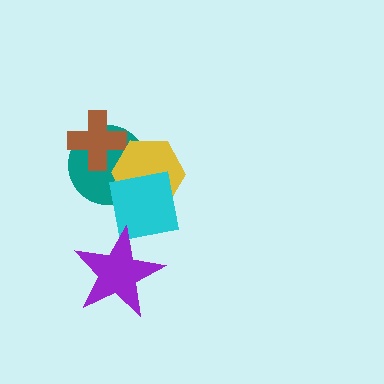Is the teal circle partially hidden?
Yes, it is partially covered by another shape.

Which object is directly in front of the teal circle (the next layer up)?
The brown cross is directly in front of the teal circle.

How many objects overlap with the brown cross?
1 object overlaps with the brown cross.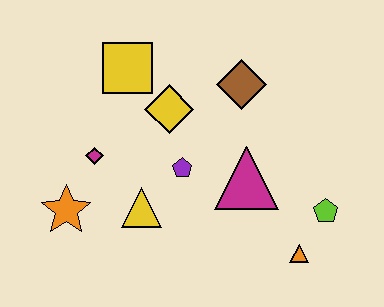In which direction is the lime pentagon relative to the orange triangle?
The lime pentagon is above the orange triangle.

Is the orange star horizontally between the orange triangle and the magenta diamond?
No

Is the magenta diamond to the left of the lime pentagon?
Yes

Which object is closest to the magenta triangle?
The purple pentagon is closest to the magenta triangle.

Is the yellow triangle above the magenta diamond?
No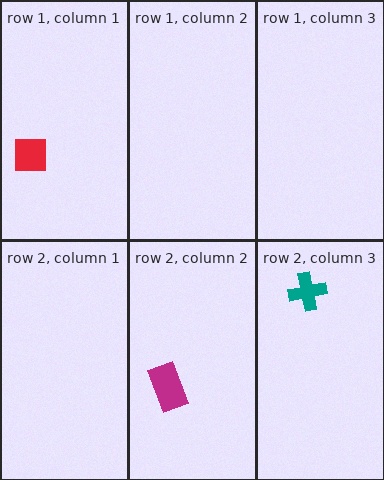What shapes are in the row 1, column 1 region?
The red square.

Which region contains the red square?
The row 1, column 1 region.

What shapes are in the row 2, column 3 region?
The teal cross.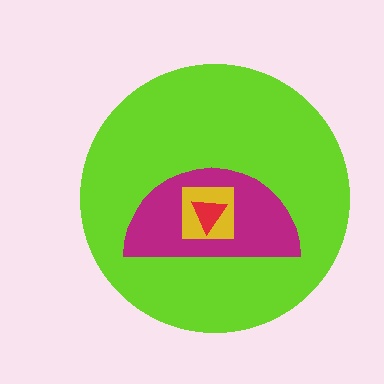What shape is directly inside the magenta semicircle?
The yellow square.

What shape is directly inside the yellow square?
The red triangle.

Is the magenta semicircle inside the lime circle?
Yes.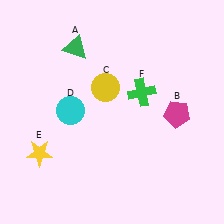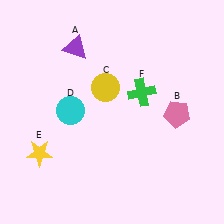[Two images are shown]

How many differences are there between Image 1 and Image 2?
There are 2 differences between the two images.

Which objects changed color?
A changed from green to purple. B changed from magenta to pink.